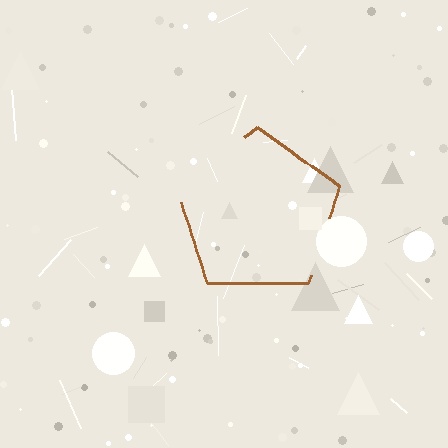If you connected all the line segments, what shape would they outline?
They would outline a pentagon.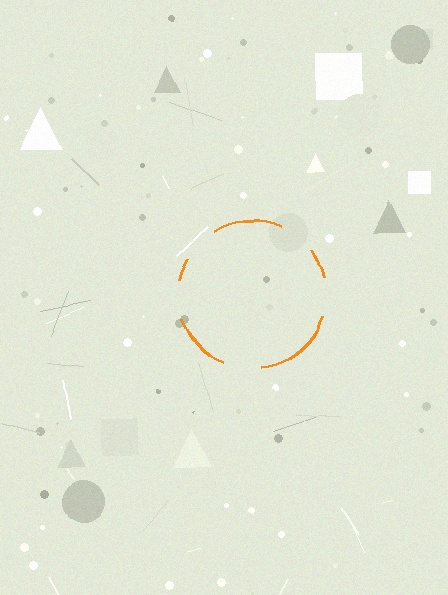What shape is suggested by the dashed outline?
The dashed outline suggests a circle.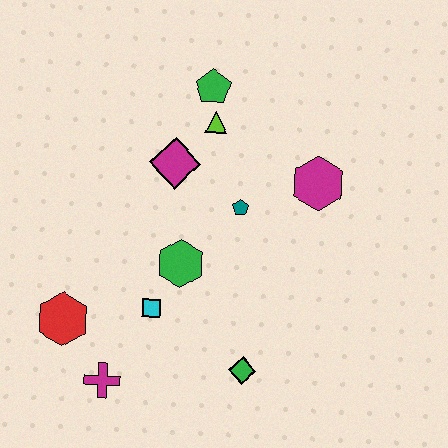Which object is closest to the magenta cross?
The red hexagon is closest to the magenta cross.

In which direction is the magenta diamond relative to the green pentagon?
The magenta diamond is below the green pentagon.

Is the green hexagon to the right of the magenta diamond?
Yes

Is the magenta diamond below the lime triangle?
Yes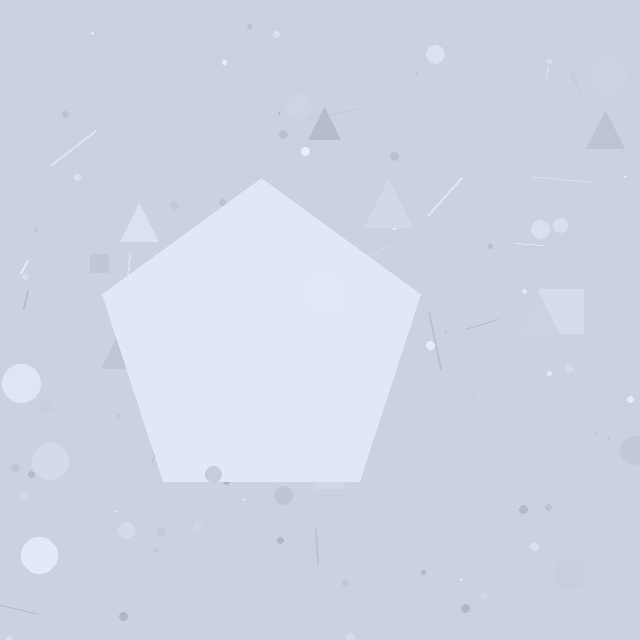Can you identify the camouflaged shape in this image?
The camouflaged shape is a pentagon.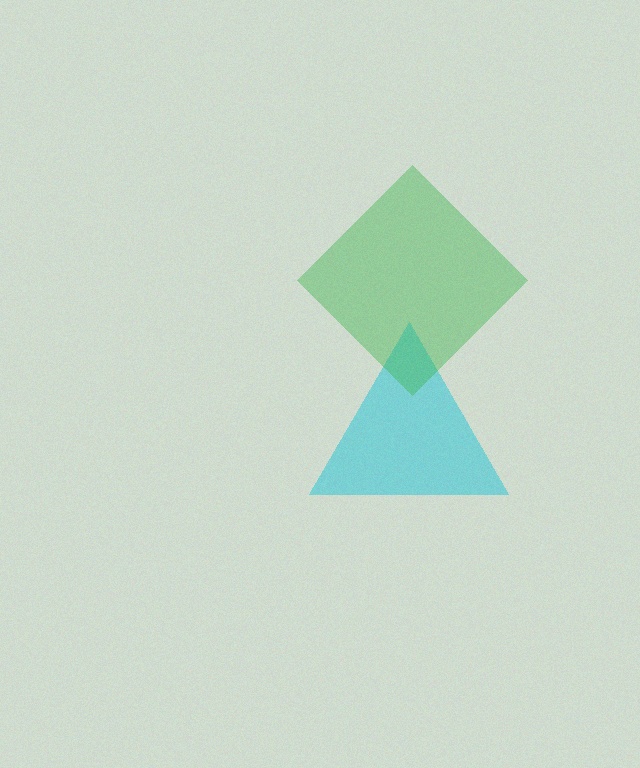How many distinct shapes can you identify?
There are 2 distinct shapes: a cyan triangle, a green diamond.